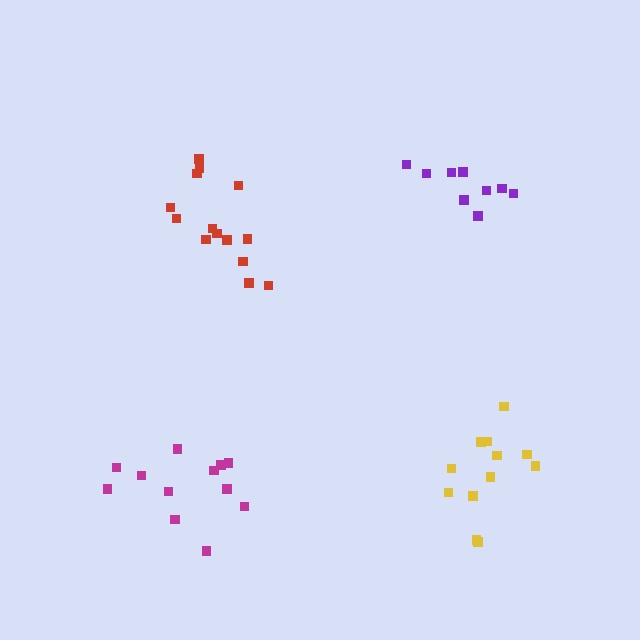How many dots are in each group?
Group 1: 10 dots, Group 2: 14 dots, Group 3: 12 dots, Group 4: 12 dots (48 total).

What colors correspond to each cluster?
The clusters are colored: purple, red, magenta, yellow.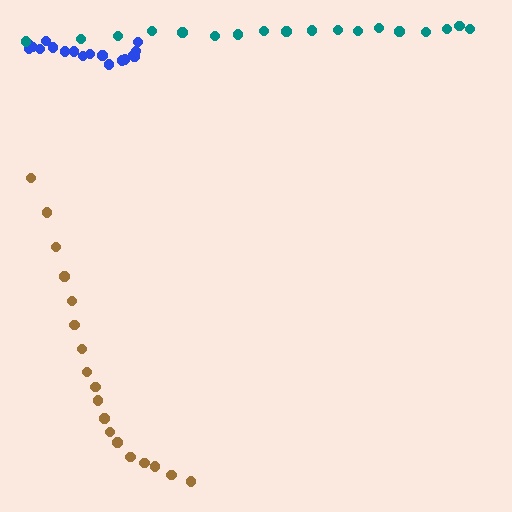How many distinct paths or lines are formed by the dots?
There are 3 distinct paths.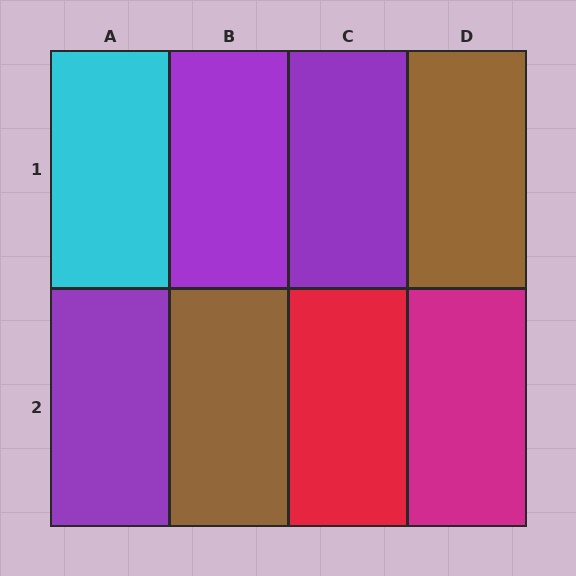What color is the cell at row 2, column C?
Red.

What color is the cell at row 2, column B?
Brown.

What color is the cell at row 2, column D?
Magenta.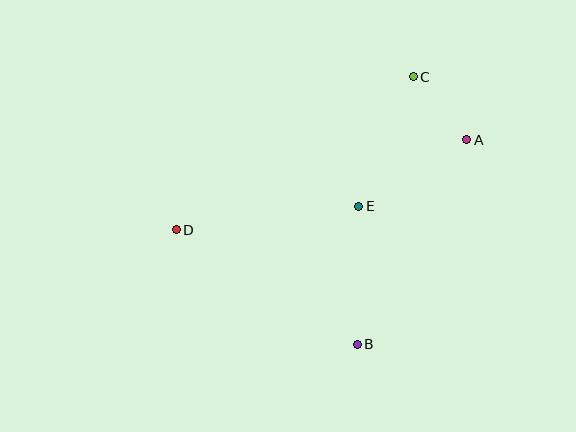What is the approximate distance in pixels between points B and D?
The distance between B and D is approximately 214 pixels.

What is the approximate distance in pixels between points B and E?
The distance between B and E is approximately 138 pixels.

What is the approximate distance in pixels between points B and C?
The distance between B and C is approximately 273 pixels.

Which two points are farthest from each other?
Points A and D are farthest from each other.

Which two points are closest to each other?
Points A and C are closest to each other.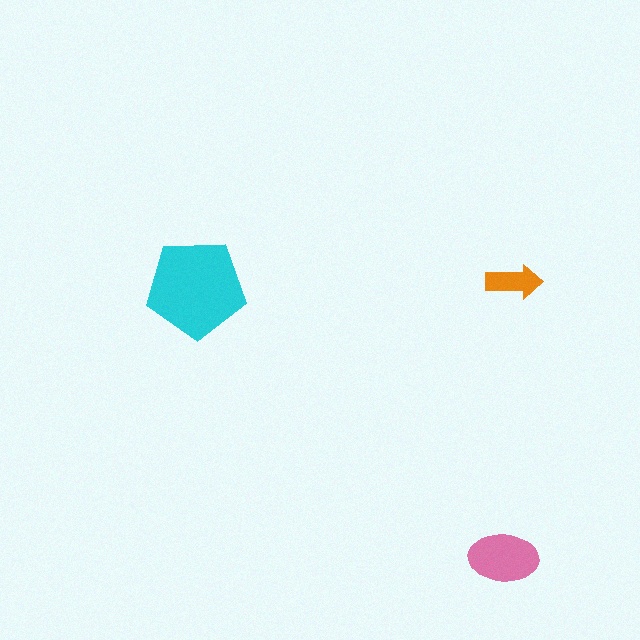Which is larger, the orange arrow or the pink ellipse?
The pink ellipse.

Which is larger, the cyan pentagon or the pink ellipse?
The cyan pentagon.